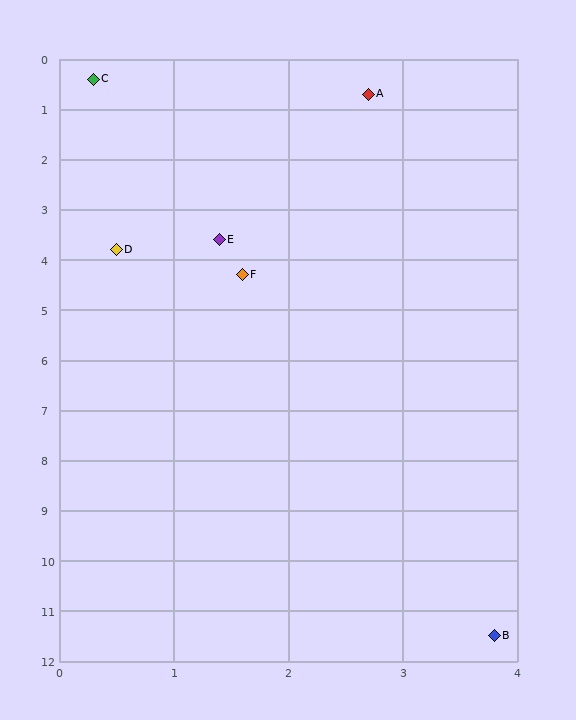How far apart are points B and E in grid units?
Points B and E are about 8.3 grid units apart.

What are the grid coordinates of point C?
Point C is at approximately (0.3, 0.4).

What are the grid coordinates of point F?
Point F is at approximately (1.6, 4.3).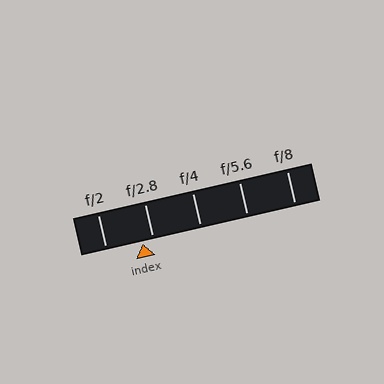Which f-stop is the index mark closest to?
The index mark is closest to f/2.8.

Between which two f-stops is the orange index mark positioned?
The index mark is between f/2 and f/2.8.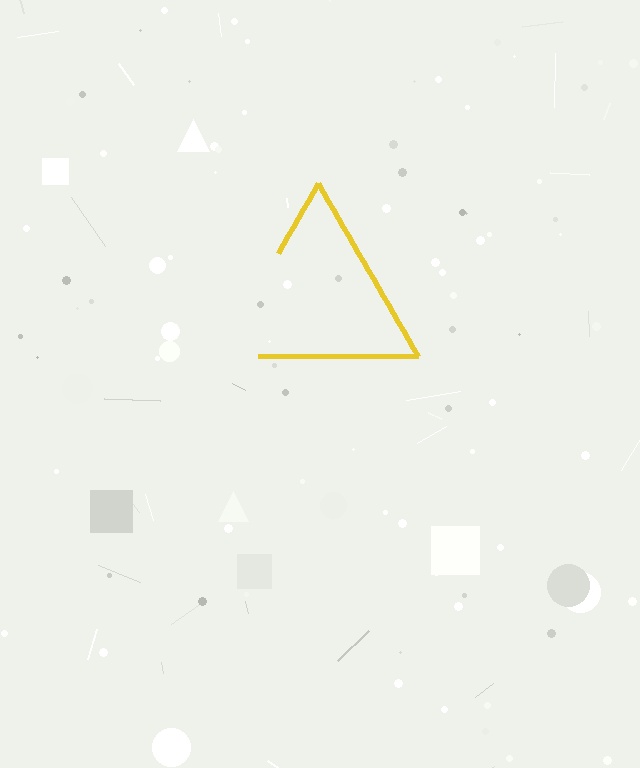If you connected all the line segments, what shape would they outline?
They would outline a triangle.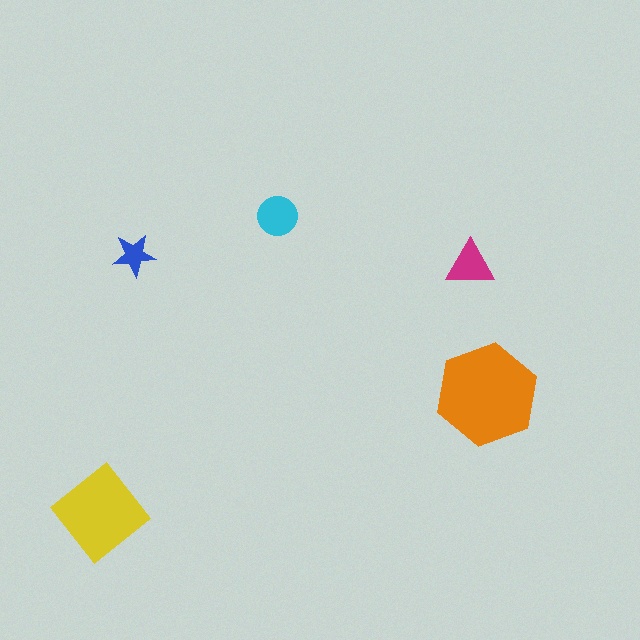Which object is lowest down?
The yellow diamond is bottommost.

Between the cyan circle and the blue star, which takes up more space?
The cyan circle.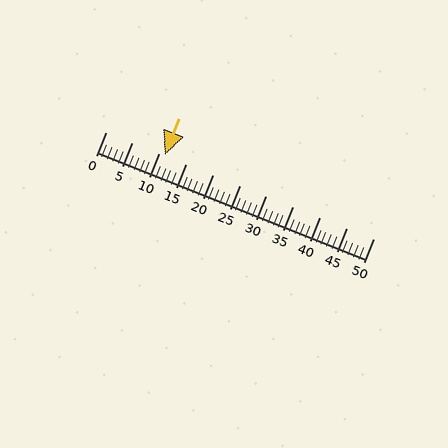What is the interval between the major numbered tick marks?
The major tick marks are spaced 5 units apart.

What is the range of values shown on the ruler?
The ruler shows values from 0 to 50.